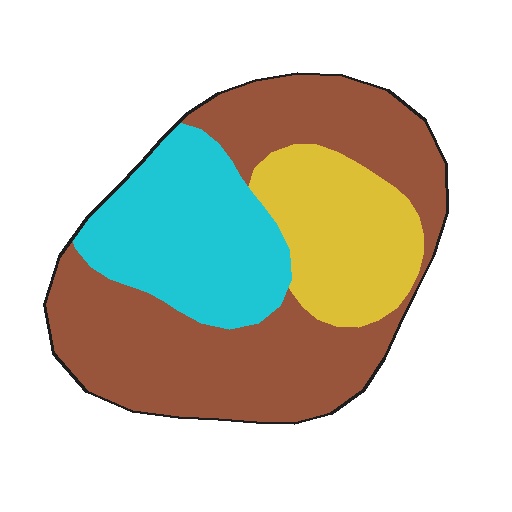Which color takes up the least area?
Yellow, at roughly 20%.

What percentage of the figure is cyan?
Cyan covers 26% of the figure.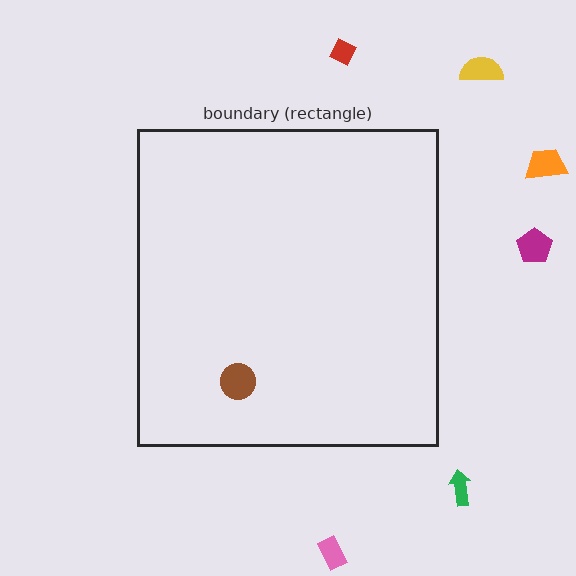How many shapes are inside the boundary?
1 inside, 6 outside.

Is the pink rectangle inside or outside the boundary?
Outside.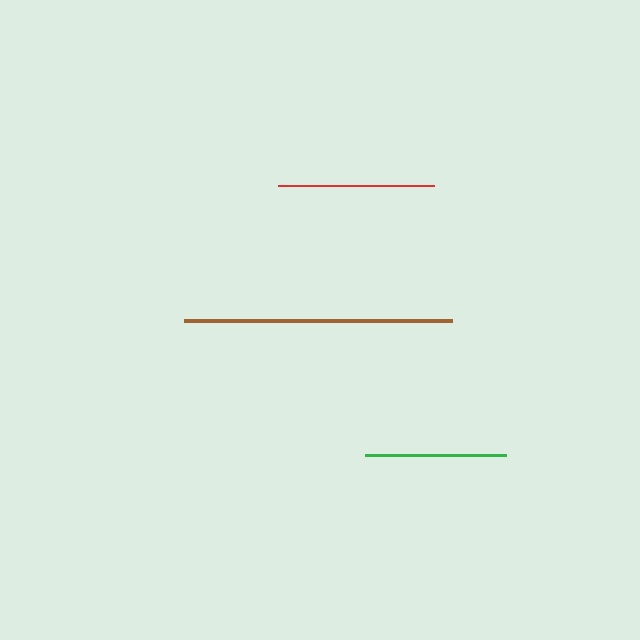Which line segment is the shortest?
The green line is the shortest at approximately 140 pixels.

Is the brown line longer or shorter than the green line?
The brown line is longer than the green line.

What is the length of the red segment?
The red segment is approximately 157 pixels long.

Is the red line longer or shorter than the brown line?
The brown line is longer than the red line.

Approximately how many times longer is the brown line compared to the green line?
The brown line is approximately 1.9 times the length of the green line.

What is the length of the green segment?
The green segment is approximately 140 pixels long.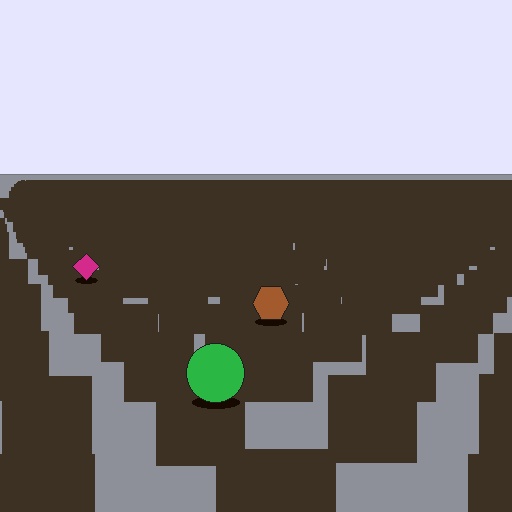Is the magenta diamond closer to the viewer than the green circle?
No. The green circle is closer — you can tell from the texture gradient: the ground texture is coarser near it.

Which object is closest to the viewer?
The green circle is closest. The texture marks near it are larger and more spread out.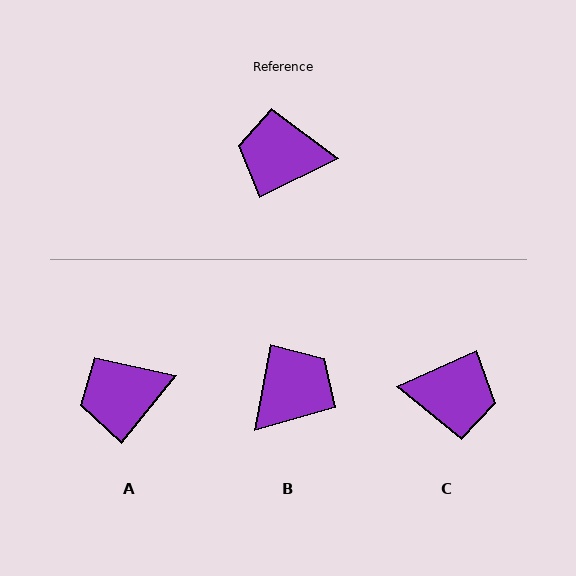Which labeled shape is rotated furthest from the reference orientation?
C, about 178 degrees away.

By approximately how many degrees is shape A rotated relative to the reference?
Approximately 25 degrees counter-clockwise.